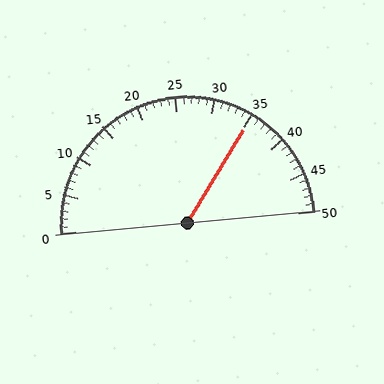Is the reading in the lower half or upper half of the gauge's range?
The reading is in the upper half of the range (0 to 50).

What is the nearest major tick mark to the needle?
The nearest major tick mark is 35.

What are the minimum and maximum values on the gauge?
The gauge ranges from 0 to 50.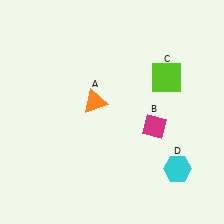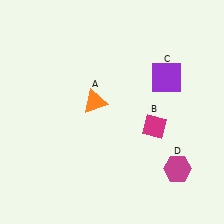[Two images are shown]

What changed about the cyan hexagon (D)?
In Image 1, D is cyan. In Image 2, it changed to magenta.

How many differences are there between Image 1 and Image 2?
There are 2 differences between the two images.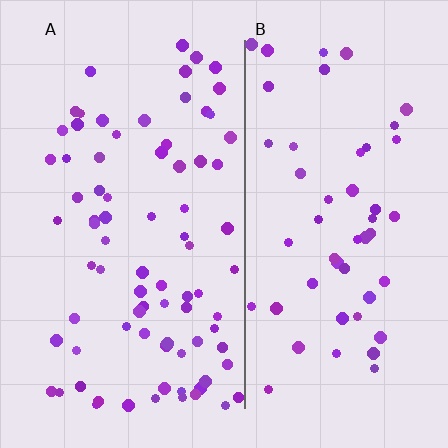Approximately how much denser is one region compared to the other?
Approximately 1.5× — region A over region B.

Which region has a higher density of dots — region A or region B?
A (the left).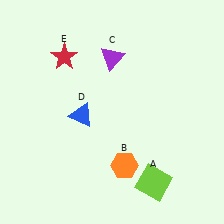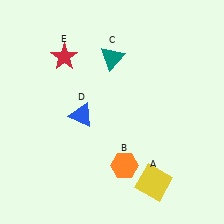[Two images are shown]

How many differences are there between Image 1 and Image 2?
There are 2 differences between the two images.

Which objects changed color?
A changed from lime to yellow. C changed from purple to teal.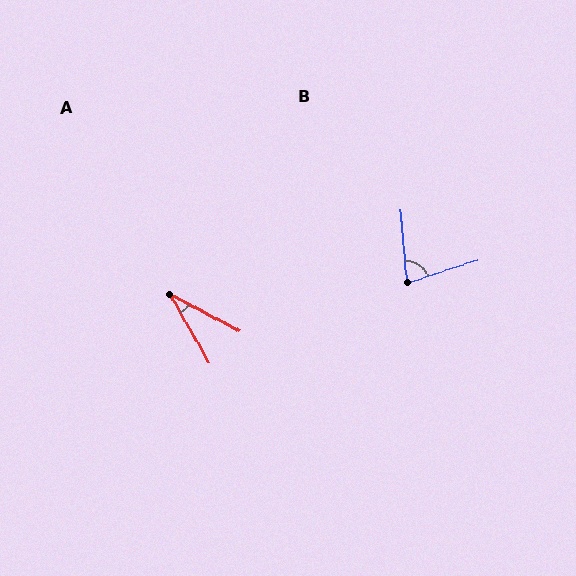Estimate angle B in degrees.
Approximately 76 degrees.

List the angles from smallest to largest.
A (32°), B (76°).